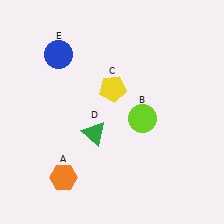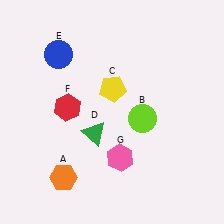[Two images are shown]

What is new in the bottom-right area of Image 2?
A pink hexagon (G) was added in the bottom-right area of Image 2.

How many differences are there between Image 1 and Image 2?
There are 2 differences between the two images.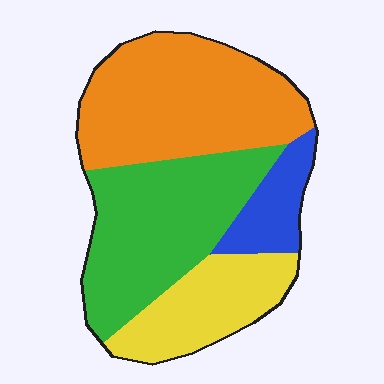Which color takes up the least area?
Blue, at roughly 10%.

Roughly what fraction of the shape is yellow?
Yellow takes up less than a quarter of the shape.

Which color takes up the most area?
Orange, at roughly 35%.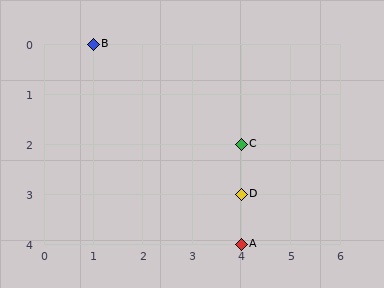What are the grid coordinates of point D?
Point D is at grid coordinates (4, 3).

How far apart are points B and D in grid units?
Points B and D are 3 columns and 3 rows apart (about 4.2 grid units diagonally).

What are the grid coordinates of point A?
Point A is at grid coordinates (4, 4).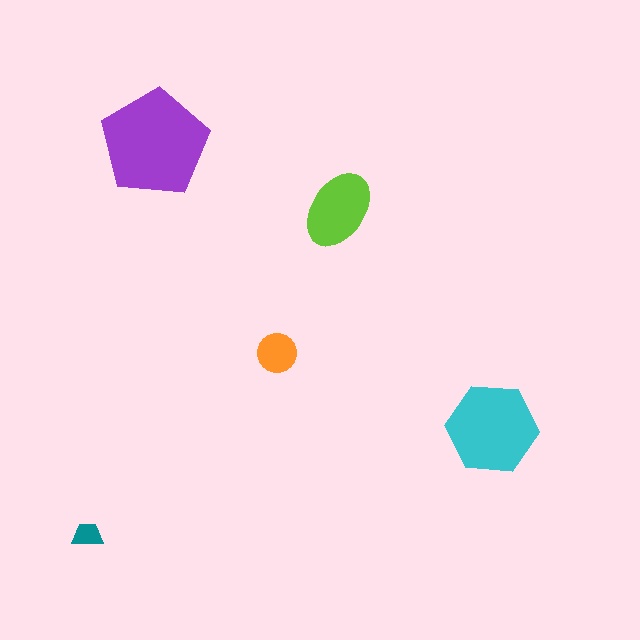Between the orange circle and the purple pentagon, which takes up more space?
The purple pentagon.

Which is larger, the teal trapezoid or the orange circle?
The orange circle.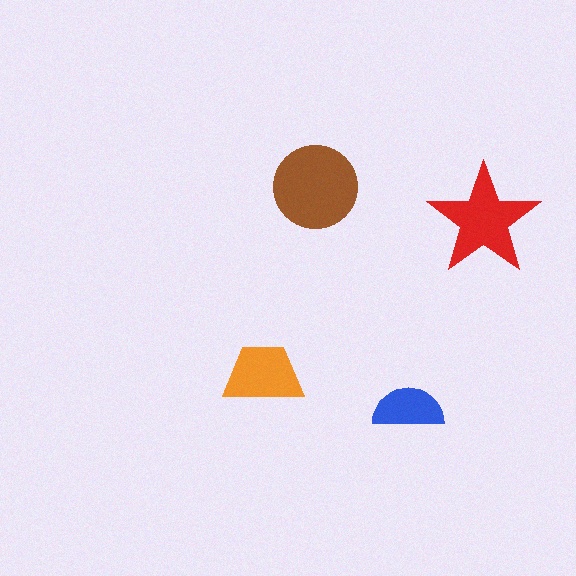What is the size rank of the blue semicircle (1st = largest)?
4th.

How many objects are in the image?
There are 4 objects in the image.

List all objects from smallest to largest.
The blue semicircle, the orange trapezoid, the red star, the brown circle.